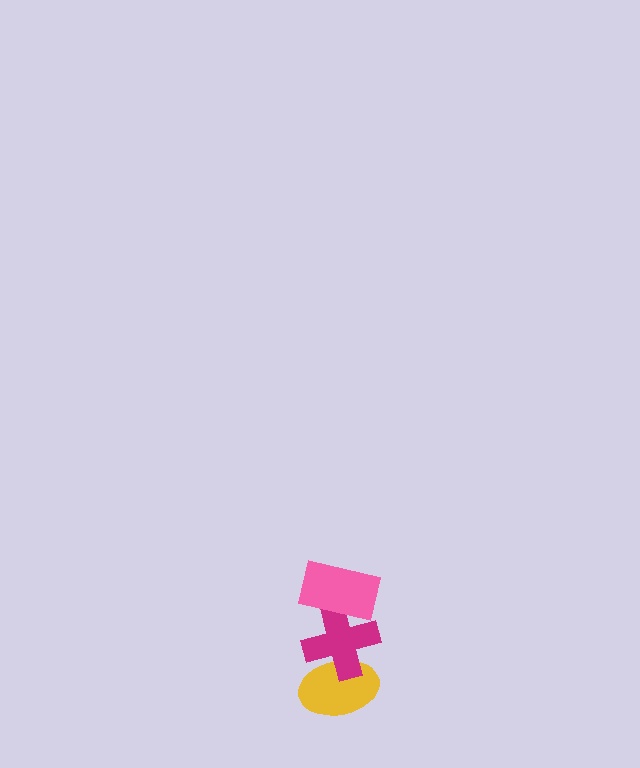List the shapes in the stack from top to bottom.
From top to bottom: the pink rectangle, the magenta cross, the yellow ellipse.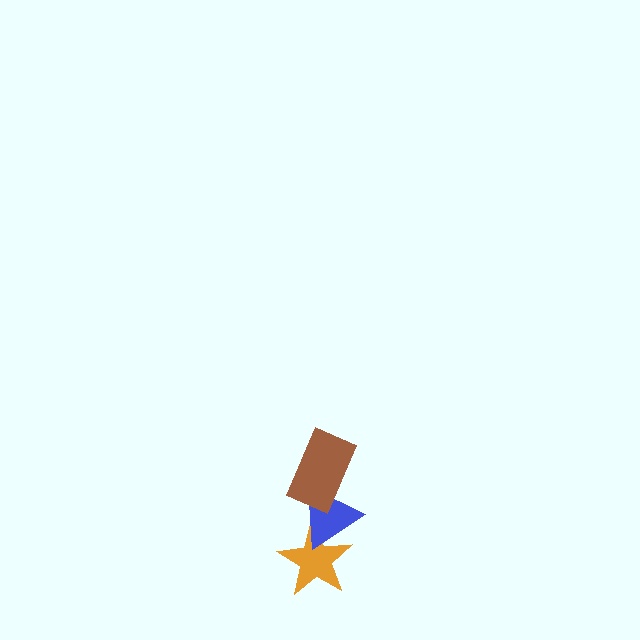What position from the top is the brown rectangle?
The brown rectangle is 1st from the top.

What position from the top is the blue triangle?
The blue triangle is 2nd from the top.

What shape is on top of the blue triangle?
The brown rectangle is on top of the blue triangle.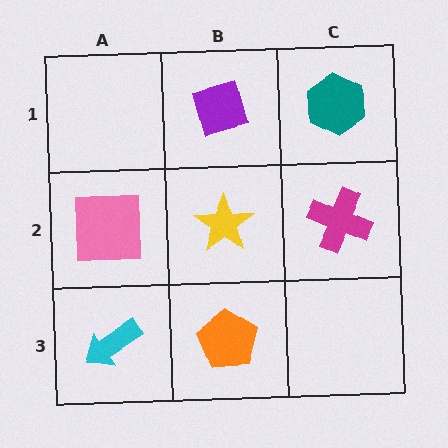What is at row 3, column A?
A cyan arrow.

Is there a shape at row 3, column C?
No, that cell is empty.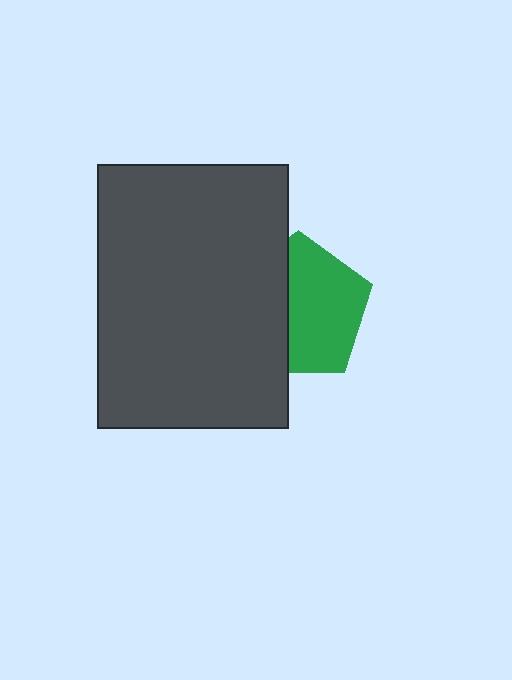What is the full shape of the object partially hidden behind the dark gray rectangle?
The partially hidden object is a green pentagon.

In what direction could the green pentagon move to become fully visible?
The green pentagon could move right. That would shift it out from behind the dark gray rectangle entirely.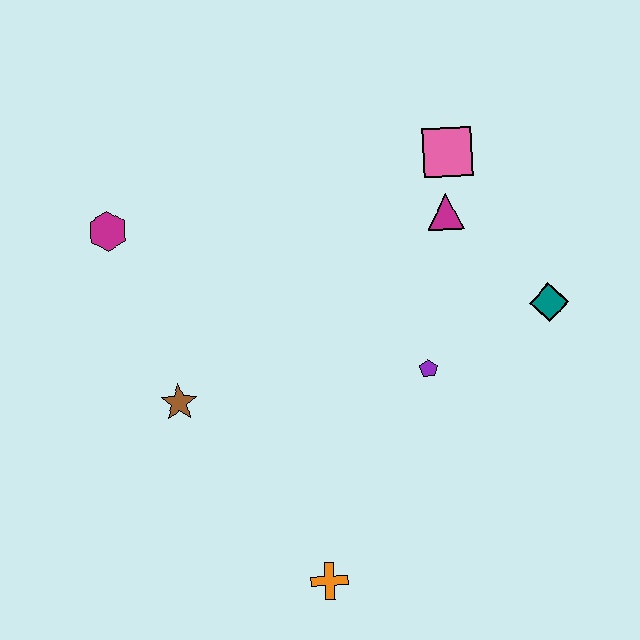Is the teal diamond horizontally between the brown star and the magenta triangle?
No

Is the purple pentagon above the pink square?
No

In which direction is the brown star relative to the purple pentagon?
The brown star is to the left of the purple pentagon.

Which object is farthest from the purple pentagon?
The magenta hexagon is farthest from the purple pentagon.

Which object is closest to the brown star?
The magenta hexagon is closest to the brown star.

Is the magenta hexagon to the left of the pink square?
Yes